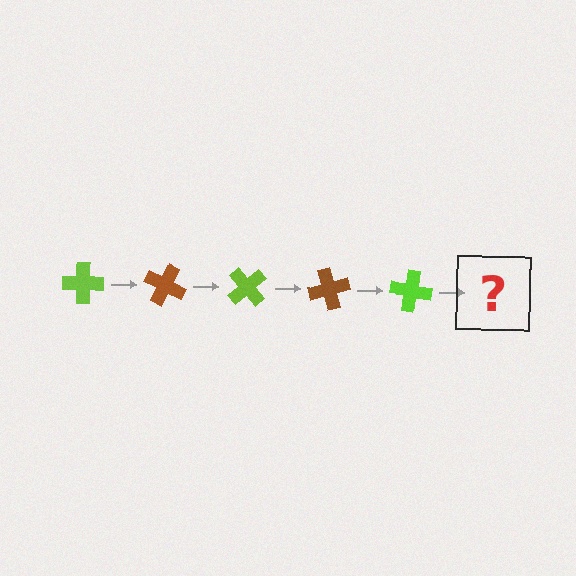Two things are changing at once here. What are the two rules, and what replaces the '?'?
The two rules are that it rotates 25 degrees each step and the color cycles through lime and brown. The '?' should be a brown cross, rotated 125 degrees from the start.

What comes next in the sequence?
The next element should be a brown cross, rotated 125 degrees from the start.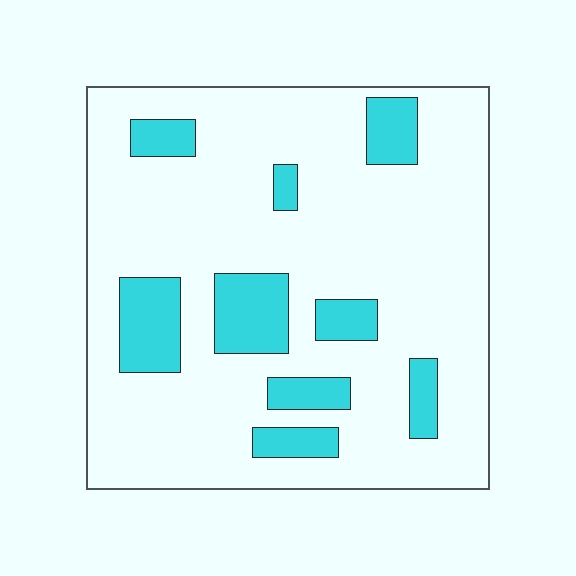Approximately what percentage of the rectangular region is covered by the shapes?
Approximately 20%.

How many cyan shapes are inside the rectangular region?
9.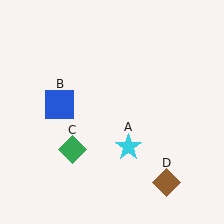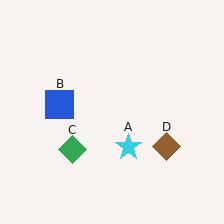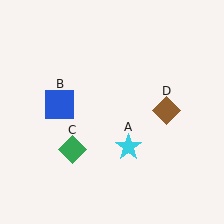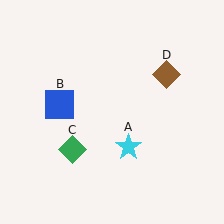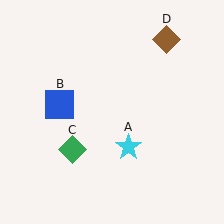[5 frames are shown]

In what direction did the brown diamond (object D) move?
The brown diamond (object D) moved up.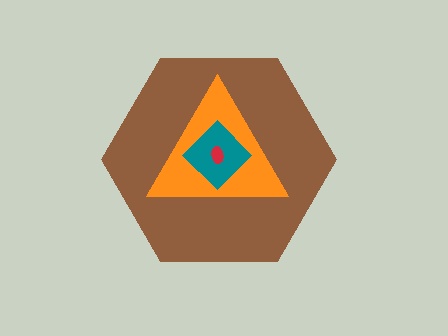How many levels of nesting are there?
4.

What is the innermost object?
The red ellipse.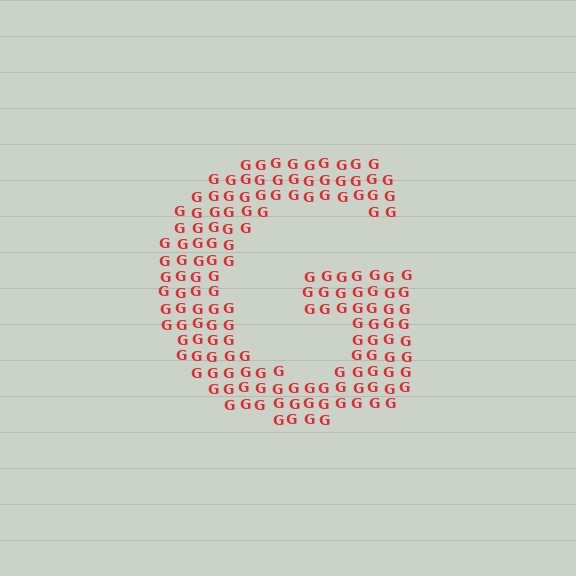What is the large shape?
The large shape is the letter G.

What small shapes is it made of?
It is made of small letter G's.